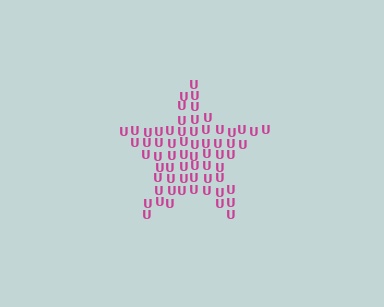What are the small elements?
The small elements are letter U's.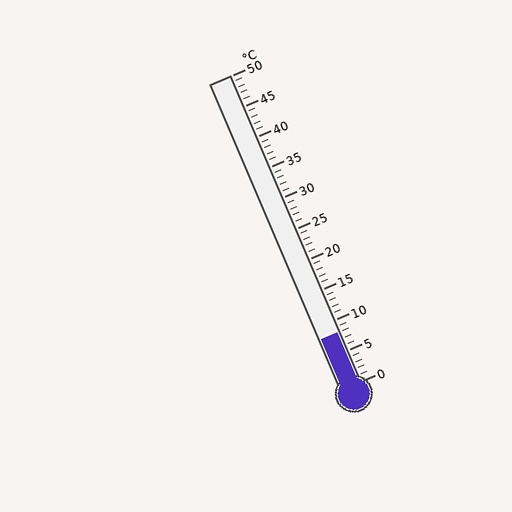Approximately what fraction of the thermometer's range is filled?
The thermometer is filled to approximately 15% of its range.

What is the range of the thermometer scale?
The thermometer scale ranges from 0°C to 50°C.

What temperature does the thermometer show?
The thermometer shows approximately 8°C.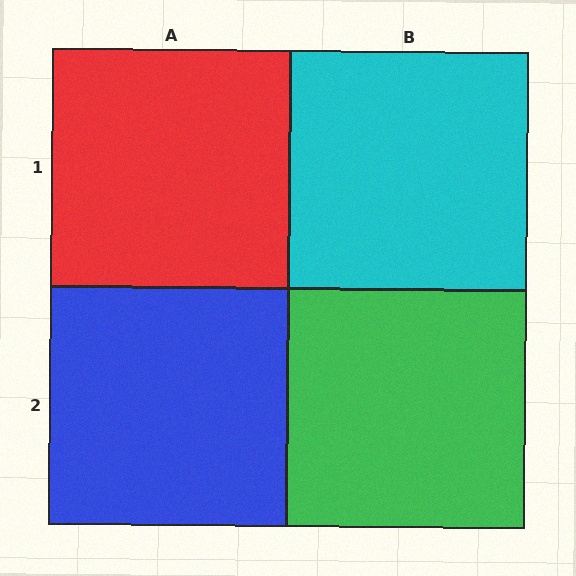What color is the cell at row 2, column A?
Blue.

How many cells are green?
1 cell is green.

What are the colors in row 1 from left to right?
Red, cyan.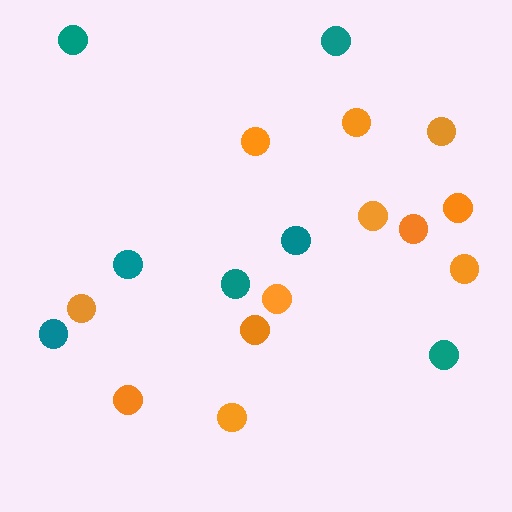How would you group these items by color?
There are 2 groups: one group of teal circles (7) and one group of orange circles (12).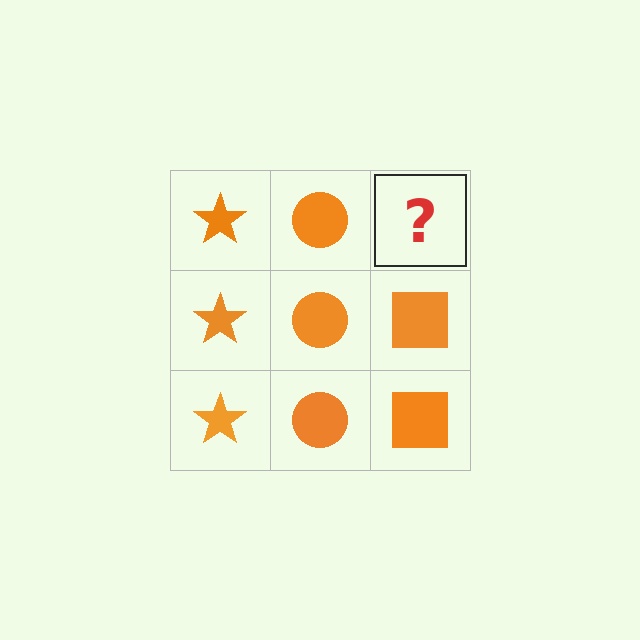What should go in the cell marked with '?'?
The missing cell should contain an orange square.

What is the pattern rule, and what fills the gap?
The rule is that each column has a consistent shape. The gap should be filled with an orange square.